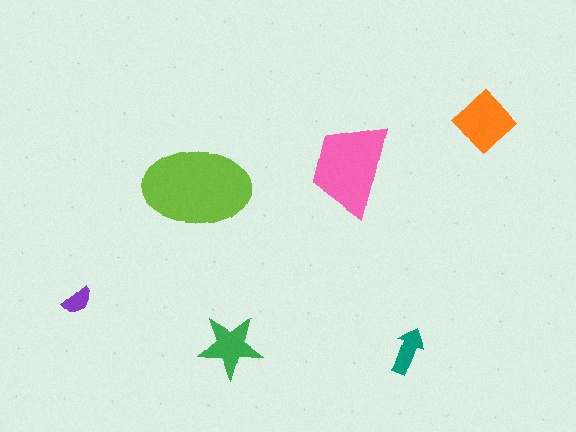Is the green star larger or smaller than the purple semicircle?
Larger.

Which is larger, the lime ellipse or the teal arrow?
The lime ellipse.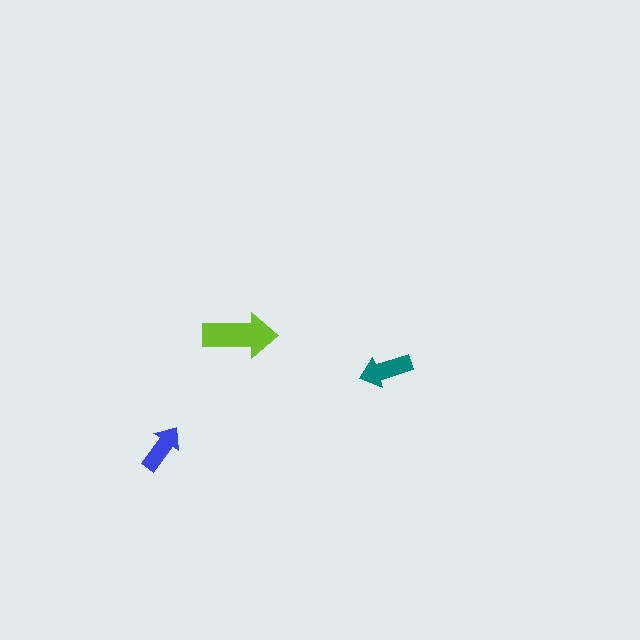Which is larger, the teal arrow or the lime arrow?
The lime one.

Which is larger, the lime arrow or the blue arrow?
The lime one.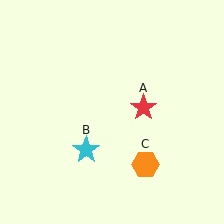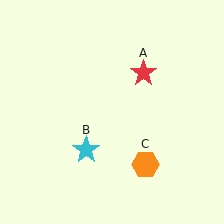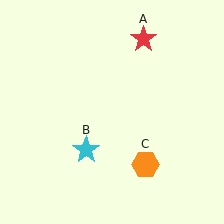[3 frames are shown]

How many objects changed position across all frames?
1 object changed position: red star (object A).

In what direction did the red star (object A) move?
The red star (object A) moved up.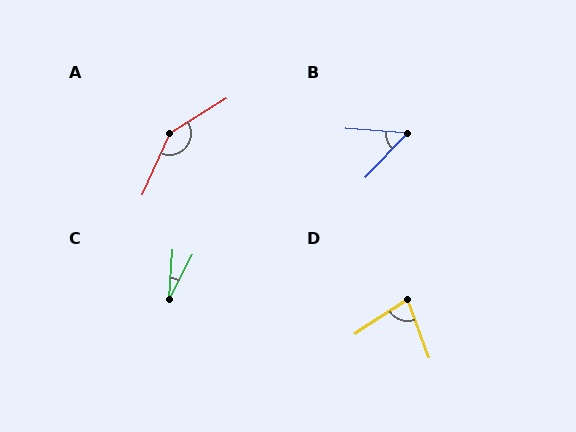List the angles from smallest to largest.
C (24°), B (50°), D (76°), A (146°).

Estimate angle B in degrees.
Approximately 50 degrees.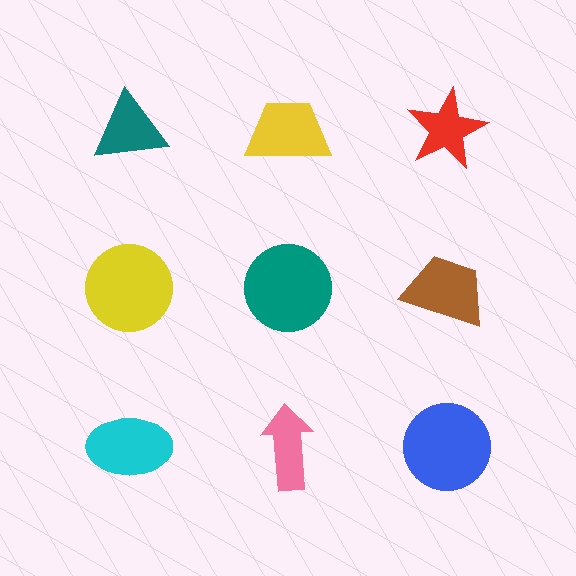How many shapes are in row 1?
3 shapes.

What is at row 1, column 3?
A red star.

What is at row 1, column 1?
A teal triangle.